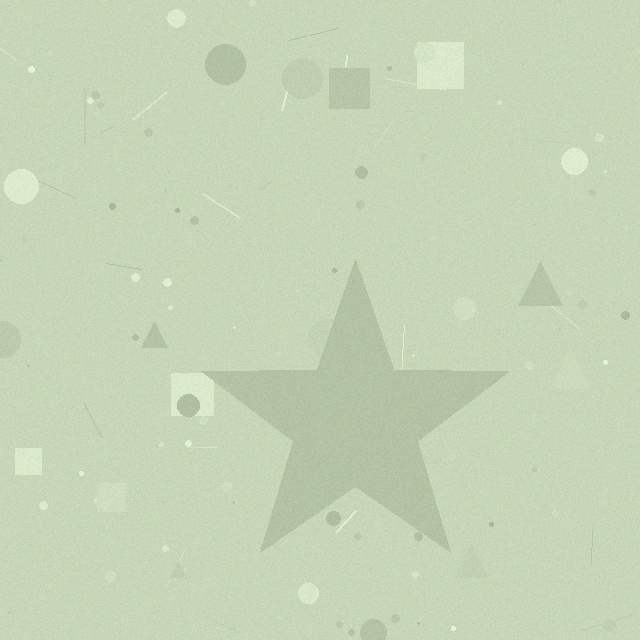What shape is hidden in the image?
A star is hidden in the image.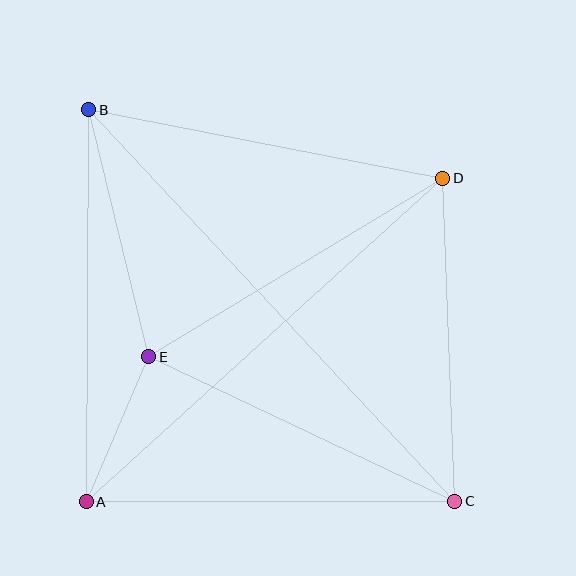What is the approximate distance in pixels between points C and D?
The distance between C and D is approximately 324 pixels.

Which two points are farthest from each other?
Points B and C are farthest from each other.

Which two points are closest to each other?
Points A and E are closest to each other.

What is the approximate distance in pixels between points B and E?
The distance between B and E is approximately 254 pixels.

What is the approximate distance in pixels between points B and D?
The distance between B and D is approximately 361 pixels.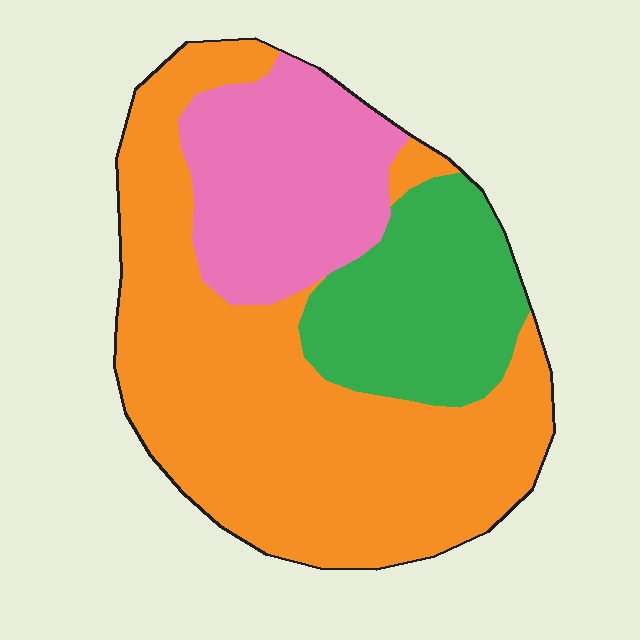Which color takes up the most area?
Orange, at roughly 55%.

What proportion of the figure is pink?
Pink covers 23% of the figure.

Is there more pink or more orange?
Orange.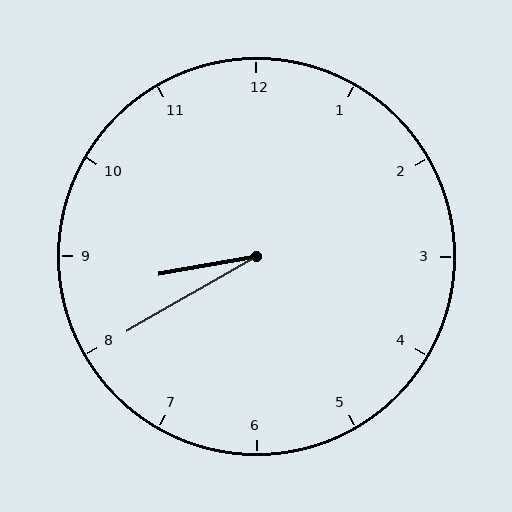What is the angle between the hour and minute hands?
Approximately 20 degrees.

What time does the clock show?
8:40.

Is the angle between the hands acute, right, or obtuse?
It is acute.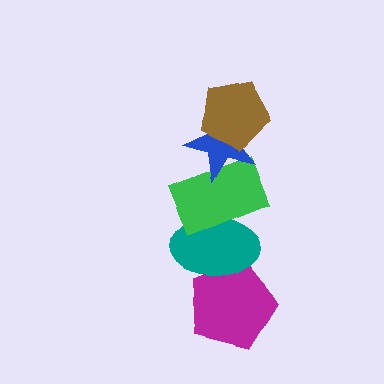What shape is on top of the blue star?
The brown pentagon is on top of the blue star.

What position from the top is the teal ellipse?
The teal ellipse is 4th from the top.